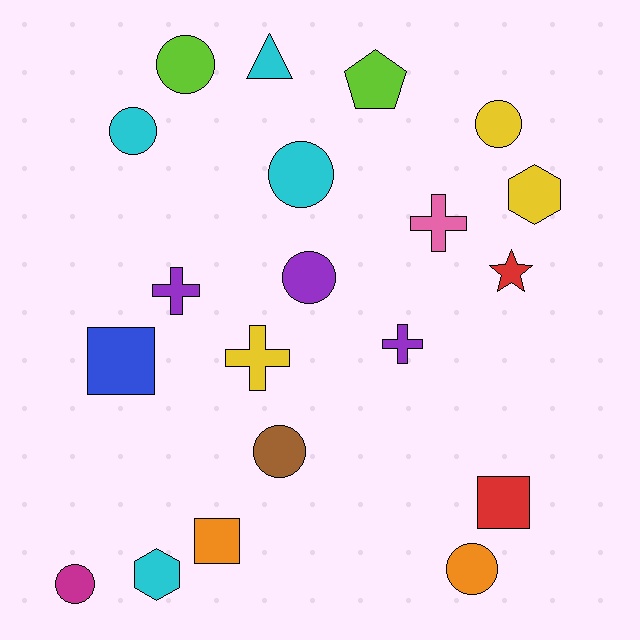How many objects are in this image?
There are 20 objects.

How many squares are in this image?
There are 3 squares.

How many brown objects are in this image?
There is 1 brown object.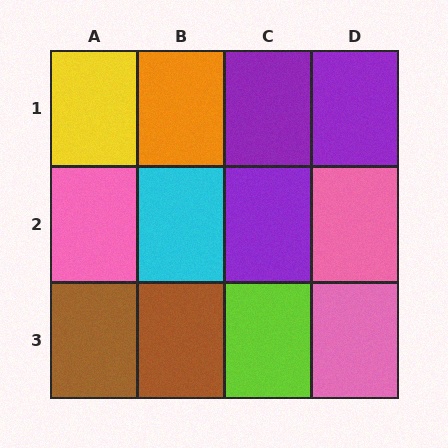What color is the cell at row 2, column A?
Pink.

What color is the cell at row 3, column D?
Pink.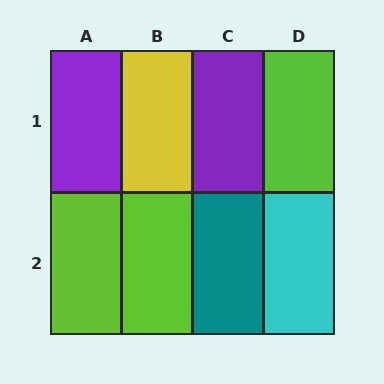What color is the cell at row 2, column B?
Lime.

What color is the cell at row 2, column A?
Lime.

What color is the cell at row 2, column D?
Cyan.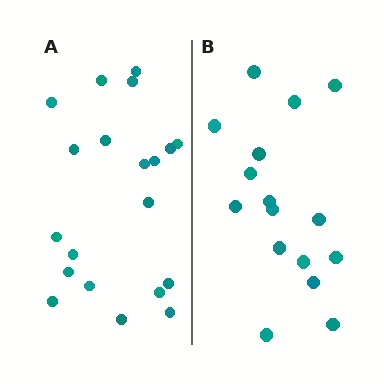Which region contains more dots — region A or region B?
Region A (the left region) has more dots.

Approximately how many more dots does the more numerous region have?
Region A has about 4 more dots than region B.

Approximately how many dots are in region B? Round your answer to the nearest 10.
About 20 dots. (The exact count is 16, which rounds to 20.)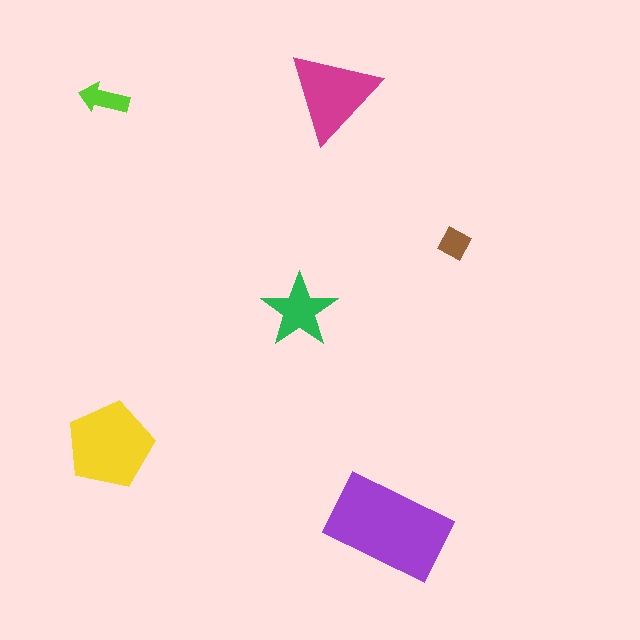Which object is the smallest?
The brown diamond.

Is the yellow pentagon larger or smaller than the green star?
Larger.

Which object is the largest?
The purple rectangle.